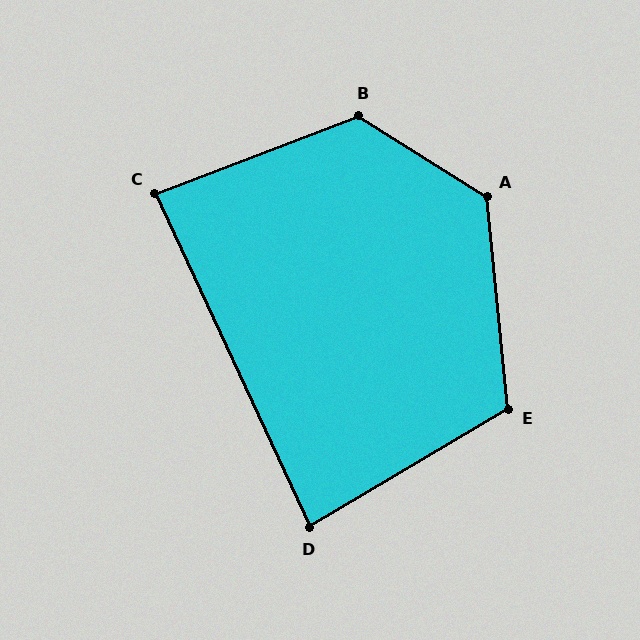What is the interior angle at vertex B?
Approximately 127 degrees (obtuse).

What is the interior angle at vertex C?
Approximately 86 degrees (approximately right).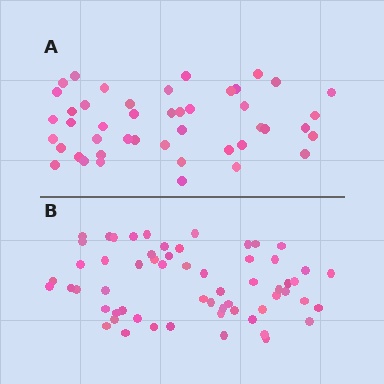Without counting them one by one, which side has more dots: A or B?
Region B (the bottom region) has more dots.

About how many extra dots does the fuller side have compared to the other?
Region B has approximately 15 more dots than region A.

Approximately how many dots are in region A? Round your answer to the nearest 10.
About 40 dots. (The exact count is 45, which rounds to 40.)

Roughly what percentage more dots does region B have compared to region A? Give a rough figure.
About 35% more.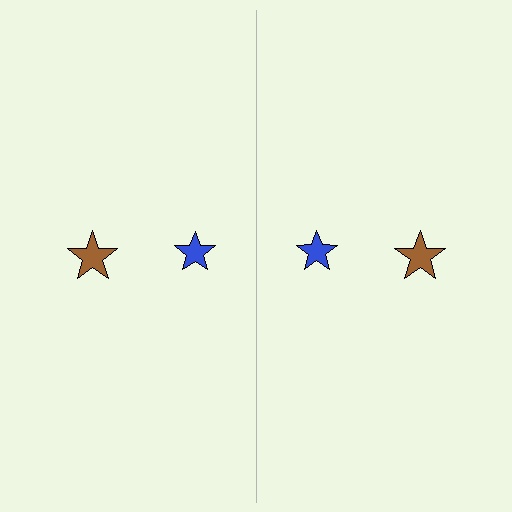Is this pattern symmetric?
Yes, this pattern has bilateral (reflection) symmetry.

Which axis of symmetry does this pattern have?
The pattern has a vertical axis of symmetry running through the center of the image.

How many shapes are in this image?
There are 4 shapes in this image.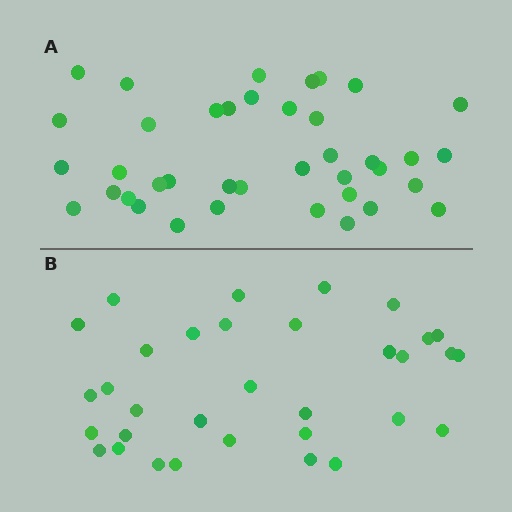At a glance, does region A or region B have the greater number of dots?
Region A (the top region) has more dots.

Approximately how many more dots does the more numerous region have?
Region A has about 6 more dots than region B.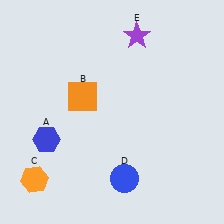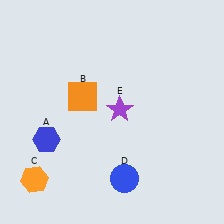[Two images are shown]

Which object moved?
The purple star (E) moved down.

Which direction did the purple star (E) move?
The purple star (E) moved down.